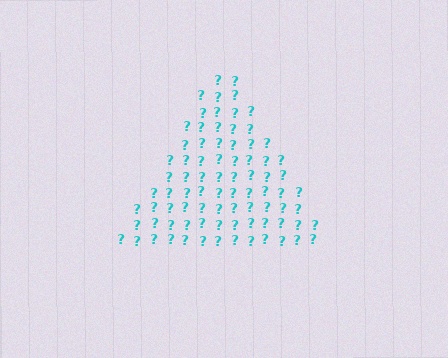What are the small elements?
The small elements are question marks.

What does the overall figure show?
The overall figure shows a triangle.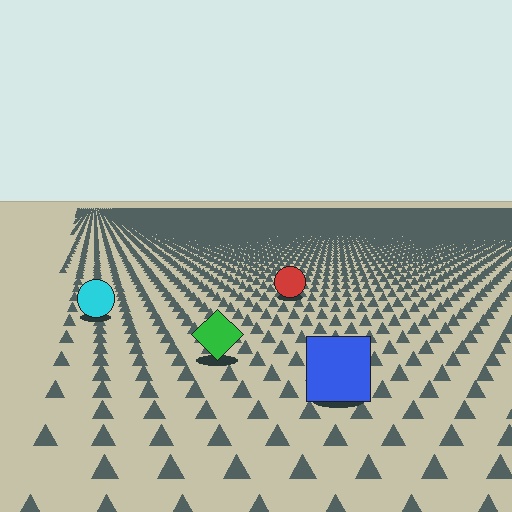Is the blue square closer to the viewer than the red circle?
Yes. The blue square is closer — you can tell from the texture gradient: the ground texture is coarser near it.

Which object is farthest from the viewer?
The red circle is farthest from the viewer. It appears smaller and the ground texture around it is denser.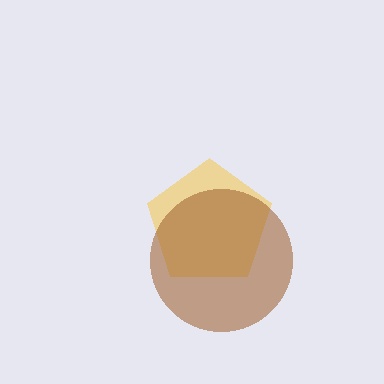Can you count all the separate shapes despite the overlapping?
Yes, there are 2 separate shapes.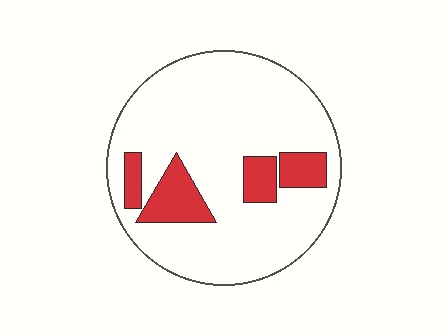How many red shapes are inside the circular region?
4.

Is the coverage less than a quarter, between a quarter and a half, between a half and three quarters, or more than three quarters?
Less than a quarter.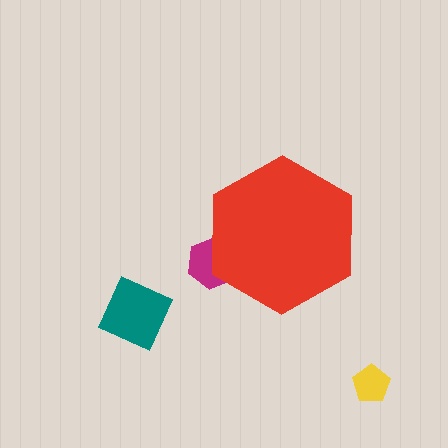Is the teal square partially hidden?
No, the teal square is fully visible.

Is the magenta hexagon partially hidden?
Yes, the magenta hexagon is partially hidden behind the red hexagon.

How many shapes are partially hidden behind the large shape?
1 shape is partially hidden.